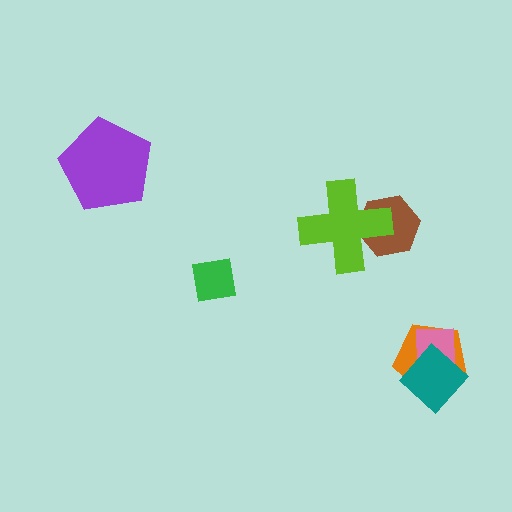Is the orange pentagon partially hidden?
Yes, it is partially covered by another shape.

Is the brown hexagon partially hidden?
Yes, it is partially covered by another shape.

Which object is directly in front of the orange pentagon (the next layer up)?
The pink square is directly in front of the orange pentagon.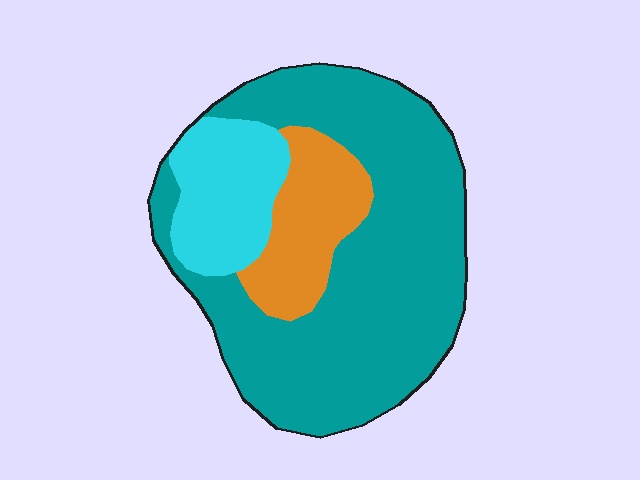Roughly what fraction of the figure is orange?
Orange covers around 15% of the figure.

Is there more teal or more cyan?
Teal.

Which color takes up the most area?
Teal, at roughly 65%.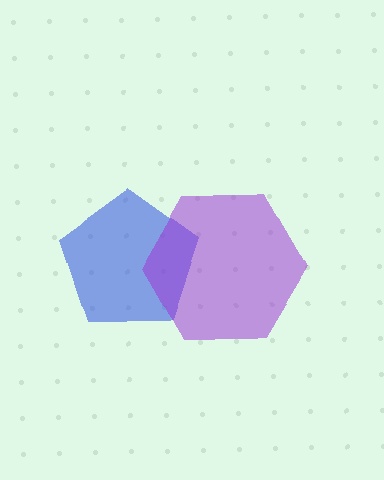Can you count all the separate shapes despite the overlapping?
Yes, there are 2 separate shapes.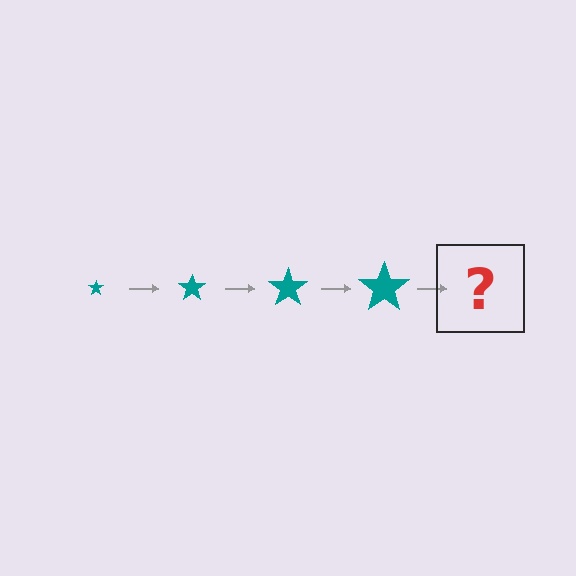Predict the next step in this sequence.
The next step is a teal star, larger than the previous one.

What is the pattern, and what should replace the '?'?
The pattern is that the star gets progressively larger each step. The '?' should be a teal star, larger than the previous one.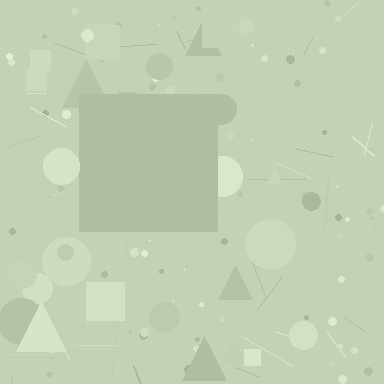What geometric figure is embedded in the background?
A square is embedded in the background.